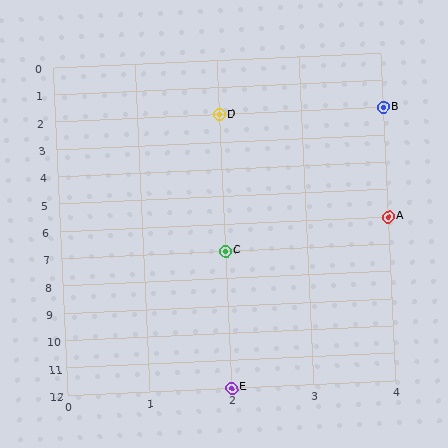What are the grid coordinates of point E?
Point E is at grid coordinates (2, 12).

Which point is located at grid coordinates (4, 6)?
Point A is at (4, 6).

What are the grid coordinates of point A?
Point A is at grid coordinates (4, 6).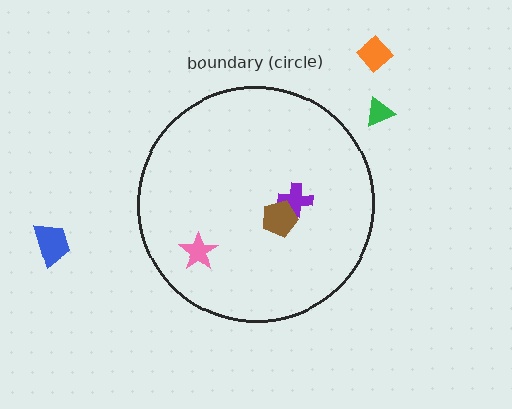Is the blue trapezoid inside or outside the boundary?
Outside.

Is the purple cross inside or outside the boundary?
Inside.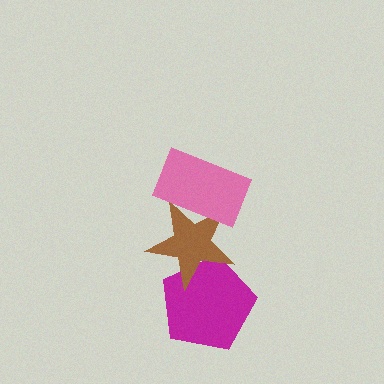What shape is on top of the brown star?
The pink rectangle is on top of the brown star.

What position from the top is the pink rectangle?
The pink rectangle is 1st from the top.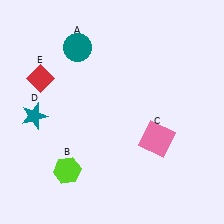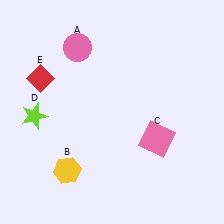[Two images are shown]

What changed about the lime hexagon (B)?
In Image 1, B is lime. In Image 2, it changed to yellow.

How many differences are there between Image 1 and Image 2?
There are 3 differences between the two images.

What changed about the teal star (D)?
In Image 1, D is teal. In Image 2, it changed to lime.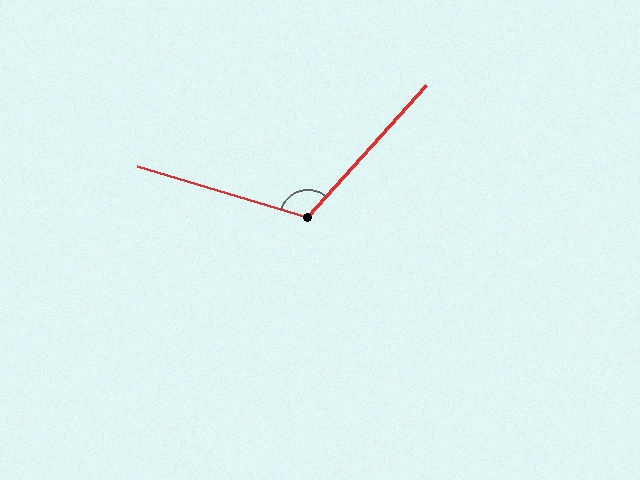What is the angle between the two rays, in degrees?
Approximately 115 degrees.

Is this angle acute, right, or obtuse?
It is obtuse.